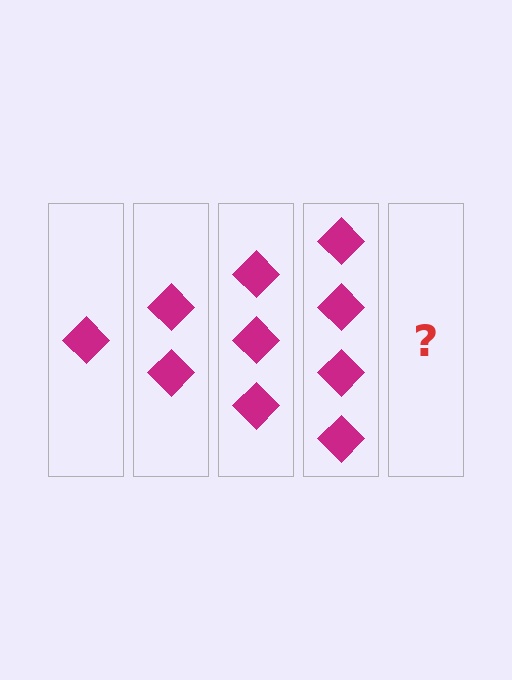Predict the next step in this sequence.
The next step is 5 diamonds.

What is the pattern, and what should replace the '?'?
The pattern is that each step adds one more diamond. The '?' should be 5 diamonds.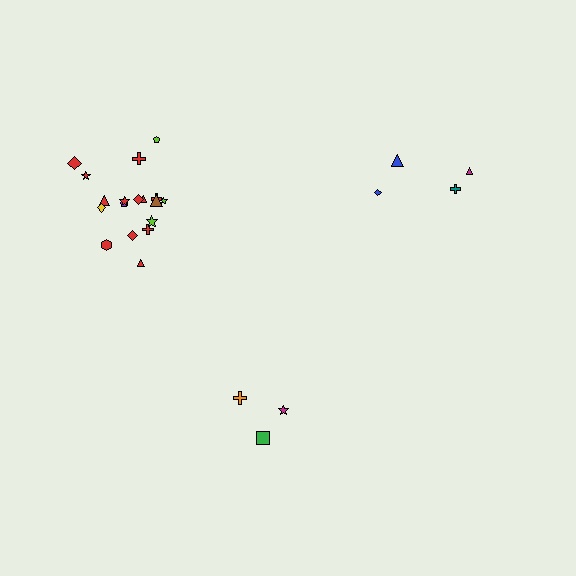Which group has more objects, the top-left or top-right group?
The top-left group.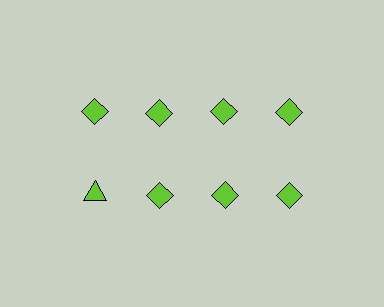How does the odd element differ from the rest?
It has a different shape: triangle instead of diamond.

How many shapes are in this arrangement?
There are 8 shapes arranged in a grid pattern.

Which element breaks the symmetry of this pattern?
The lime triangle in the second row, leftmost column breaks the symmetry. All other shapes are lime diamonds.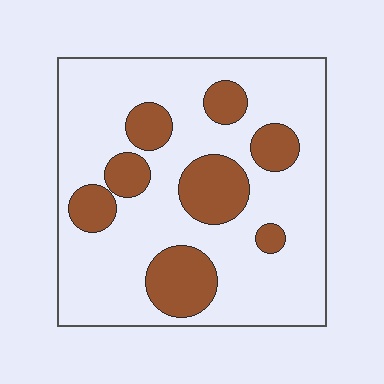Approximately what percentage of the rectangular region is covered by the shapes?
Approximately 25%.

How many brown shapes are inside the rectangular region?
8.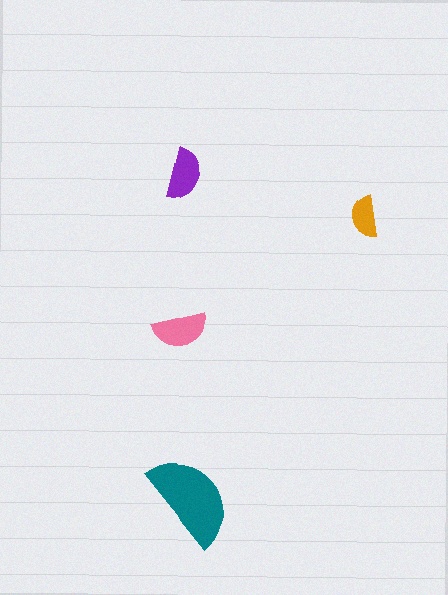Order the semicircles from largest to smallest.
the teal one, the pink one, the purple one, the orange one.